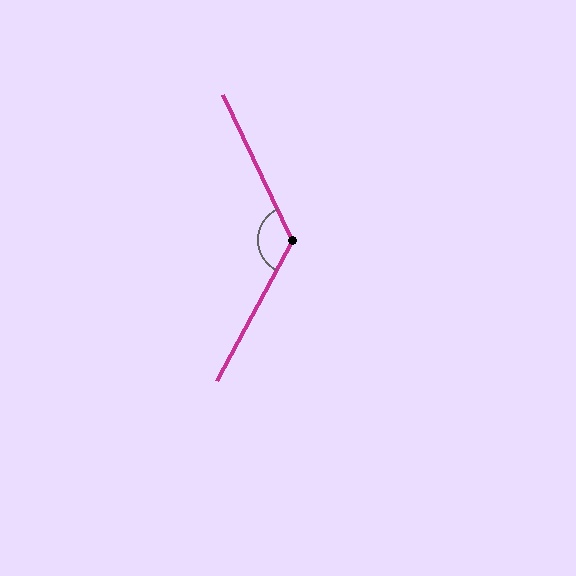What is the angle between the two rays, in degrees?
Approximately 127 degrees.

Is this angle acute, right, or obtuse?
It is obtuse.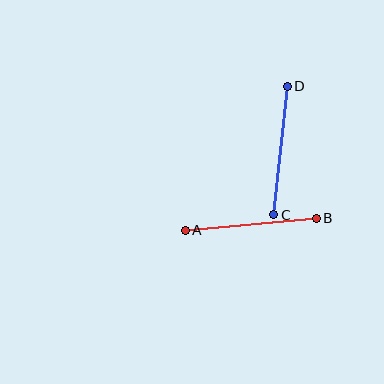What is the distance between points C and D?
The distance is approximately 129 pixels.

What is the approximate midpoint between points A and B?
The midpoint is at approximately (251, 224) pixels.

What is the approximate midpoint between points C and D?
The midpoint is at approximately (280, 150) pixels.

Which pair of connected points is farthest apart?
Points A and B are farthest apart.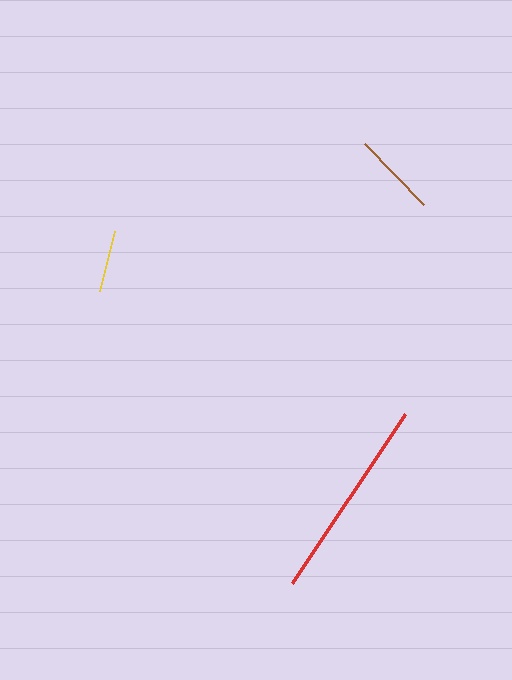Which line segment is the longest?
The red line is the longest at approximately 203 pixels.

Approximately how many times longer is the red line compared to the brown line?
The red line is approximately 2.4 times the length of the brown line.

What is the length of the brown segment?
The brown segment is approximately 85 pixels long.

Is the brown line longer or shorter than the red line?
The red line is longer than the brown line.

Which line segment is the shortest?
The yellow line is the shortest at approximately 62 pixels.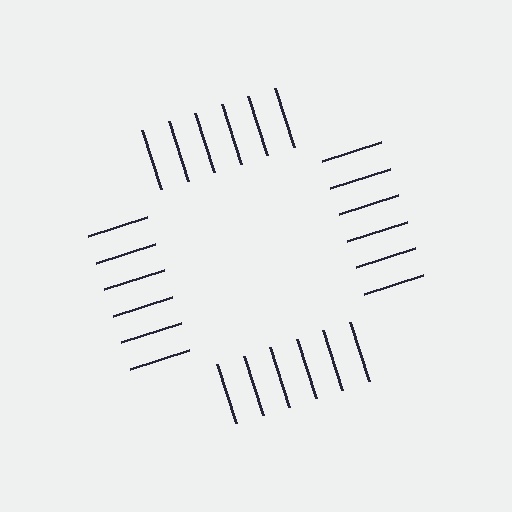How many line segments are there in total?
24 — 6 along each of the 4 edges.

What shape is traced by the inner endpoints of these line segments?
An illusory square — the line segments terminate on its edges but no continuous stroke is drawn.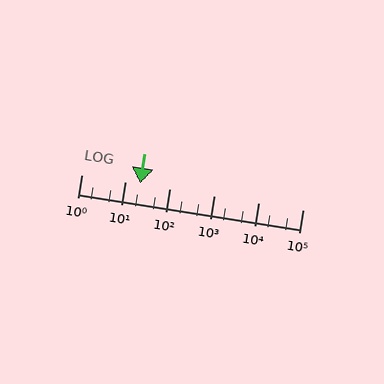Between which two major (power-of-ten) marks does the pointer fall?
The pointer is between 10 and 100.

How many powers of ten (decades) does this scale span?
The scale spans 5 decades, from 1 to 100000.